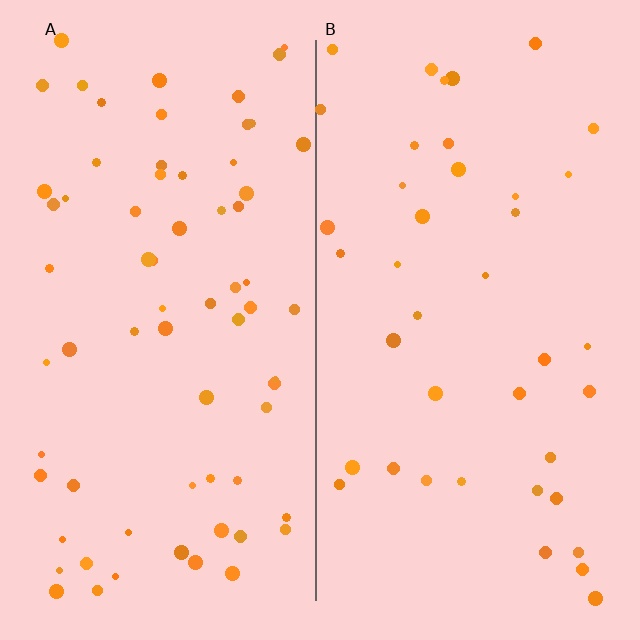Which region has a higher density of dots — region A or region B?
A (the left).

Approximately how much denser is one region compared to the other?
Approximately 1.7× — region A over region B.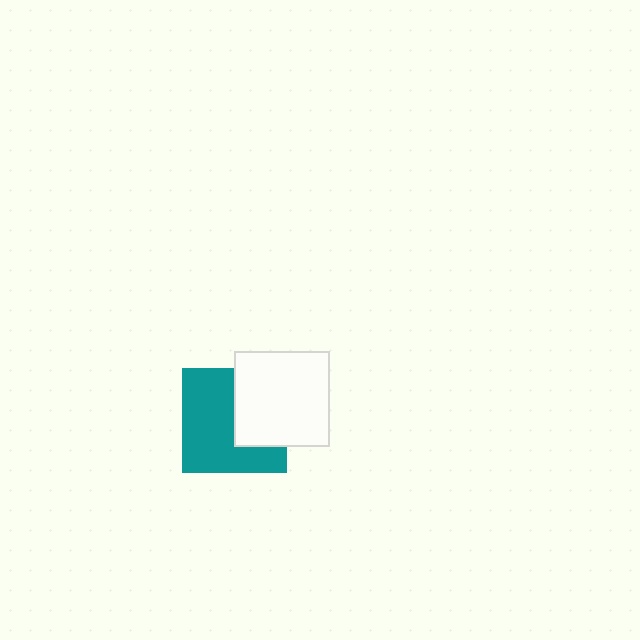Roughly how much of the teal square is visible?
About half of it is visible (roughly 62%).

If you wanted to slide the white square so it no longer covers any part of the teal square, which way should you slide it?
Slide it right — that is the most direct way to separate the two shapes.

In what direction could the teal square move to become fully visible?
The teal square could move left. That would shift it out from behind the white square entirely.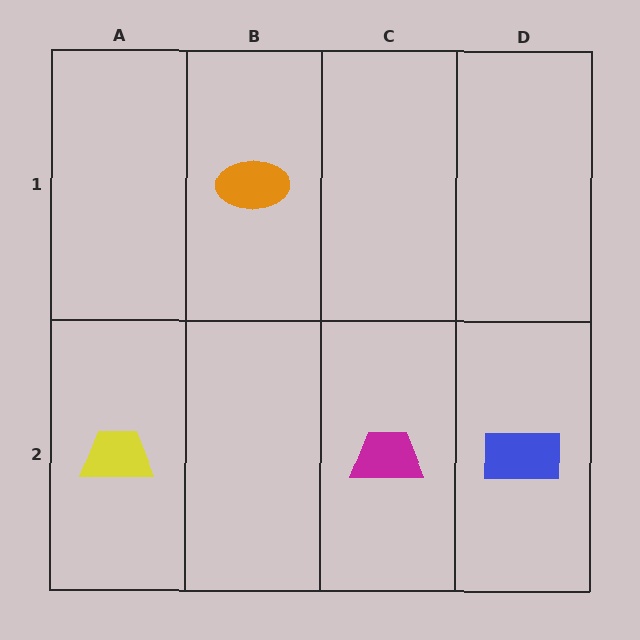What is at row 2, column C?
A magenta trapezoid.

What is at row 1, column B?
An orange ellipse.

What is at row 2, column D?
A blue rectangle.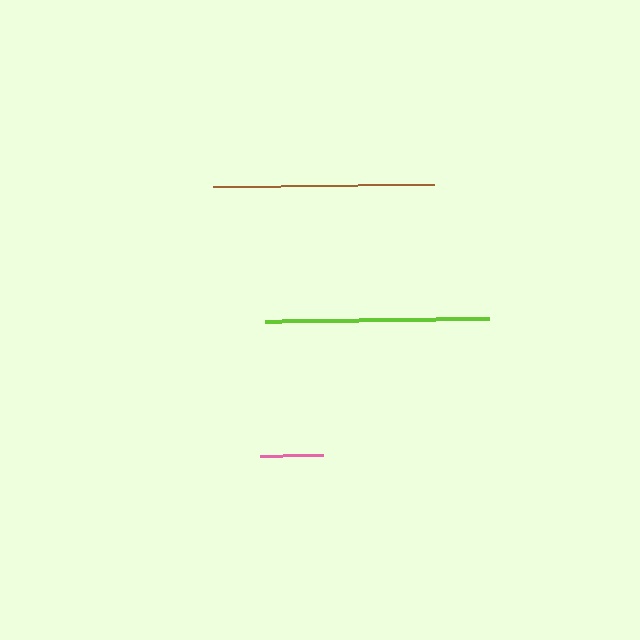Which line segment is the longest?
The lime line is the longest at approximately 224 pixels.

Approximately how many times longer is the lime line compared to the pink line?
The lime line is approximately 3.5 times the length of the pink line.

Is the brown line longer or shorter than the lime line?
The lime line is longer than the brown line.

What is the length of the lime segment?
The lime segment is approximately 224 pixels long.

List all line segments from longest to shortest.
From longest to shortest: lime, brown, pink.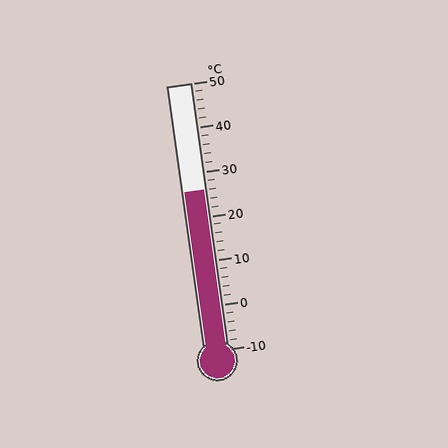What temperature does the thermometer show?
The thermometer shows approximately 26°C.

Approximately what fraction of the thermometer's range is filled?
The thermometer is filled to approximately 60% of its range.